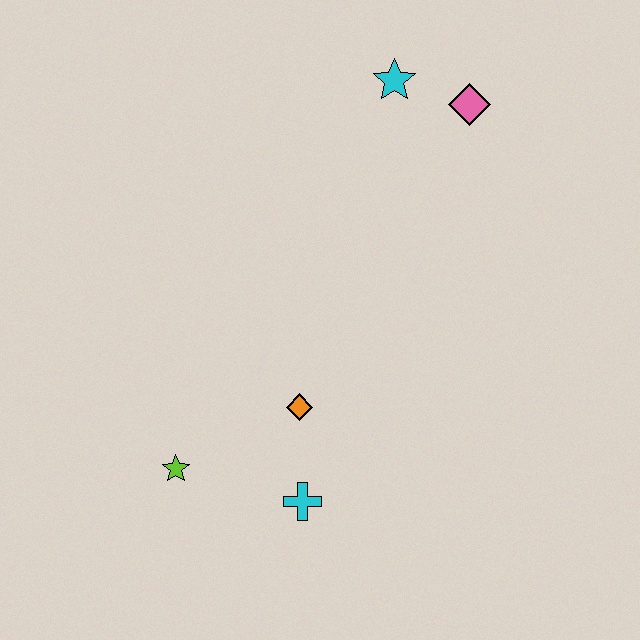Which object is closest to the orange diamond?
The cyan cross is closest to the orange diamond.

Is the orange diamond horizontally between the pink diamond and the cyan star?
No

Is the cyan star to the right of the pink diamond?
No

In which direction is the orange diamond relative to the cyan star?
The orange diamond is below the cyan star.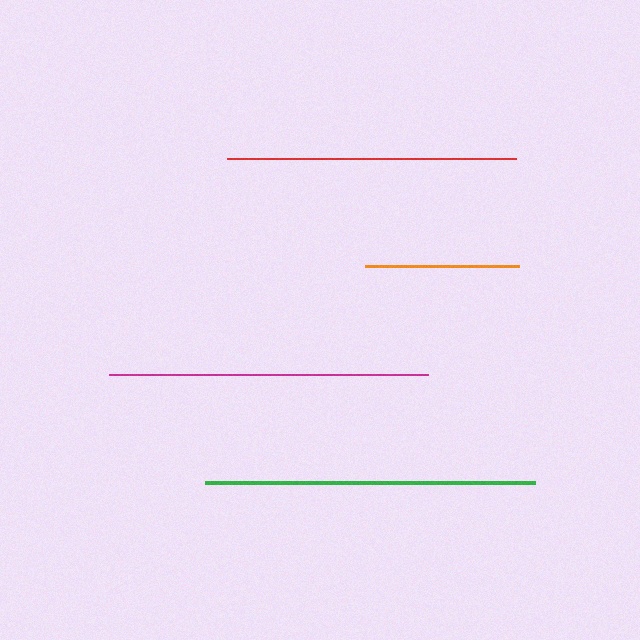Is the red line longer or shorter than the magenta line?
The magenta line is longer than the red line.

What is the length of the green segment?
The green segment is approximately 330 pixels long.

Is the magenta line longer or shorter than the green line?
The green line is longer than the magenta line.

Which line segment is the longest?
The green line is the longest at approximately 330 pixels.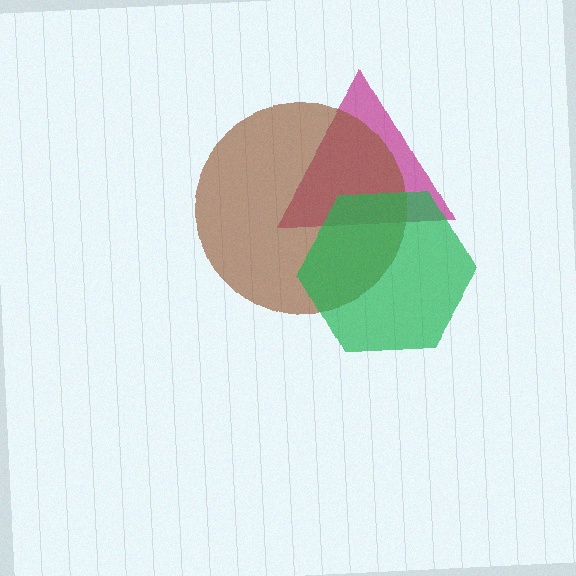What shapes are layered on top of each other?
The layered shapes are: a magenta triangle, a brown circle, a green hexagon.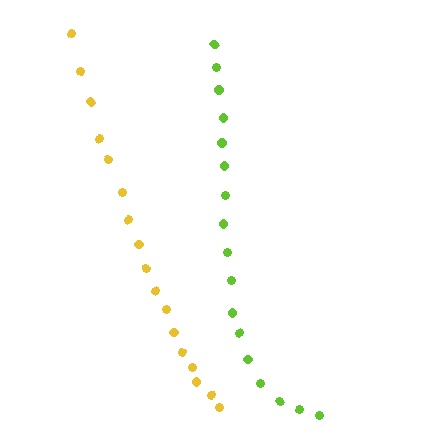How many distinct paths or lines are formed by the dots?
There are 2 distinct paths.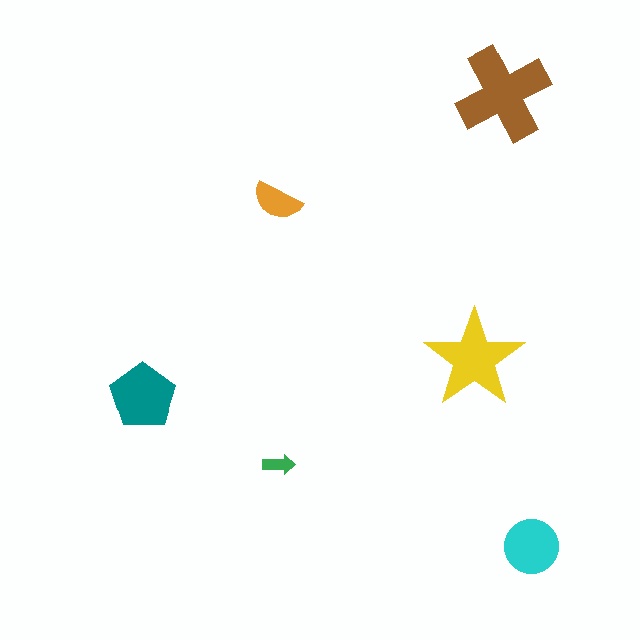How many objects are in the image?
There are 6 objects in the image.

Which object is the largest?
The brown cross.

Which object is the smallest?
The green arrow.